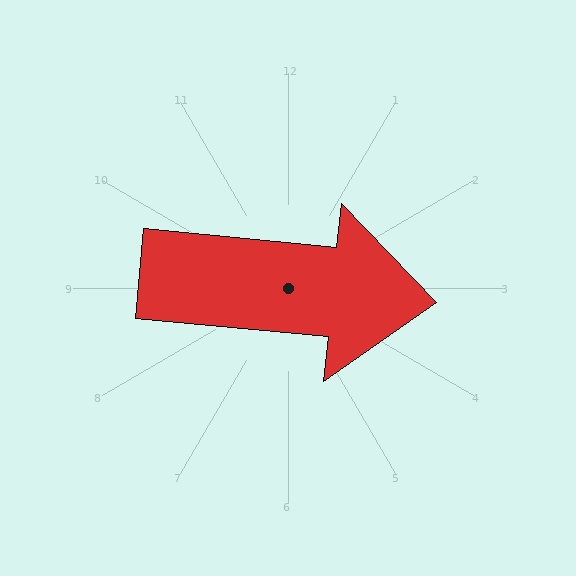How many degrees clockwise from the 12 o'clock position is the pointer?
Approximately 96 degrees.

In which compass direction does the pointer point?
East.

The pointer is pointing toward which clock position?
Roughly 3 o'clock.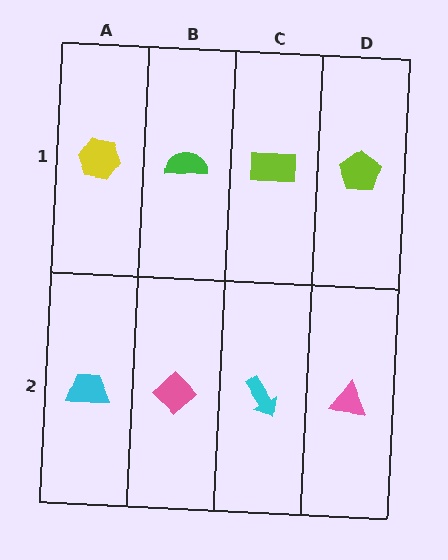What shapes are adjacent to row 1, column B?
A pink diamond (row 2, column B), a yellow hexagon (row 1, column A), a lime rectangle (row 1, column C).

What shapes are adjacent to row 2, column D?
A lime pentagon (row 1, column D), a cyan arrow (row 2, column C).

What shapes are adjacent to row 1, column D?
A pink triangle (row 2, column D), a lime rectangle (row 1, column C).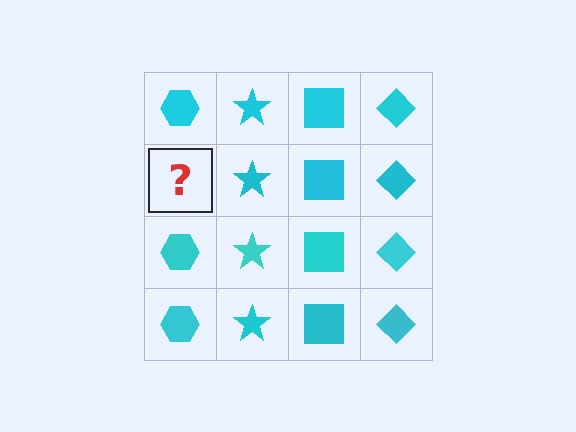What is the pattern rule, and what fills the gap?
The rule is that each column has a consistent shape. The gap should be filled with a cyan hexagon.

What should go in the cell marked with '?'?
The missing cell should contain a cyan hexagon.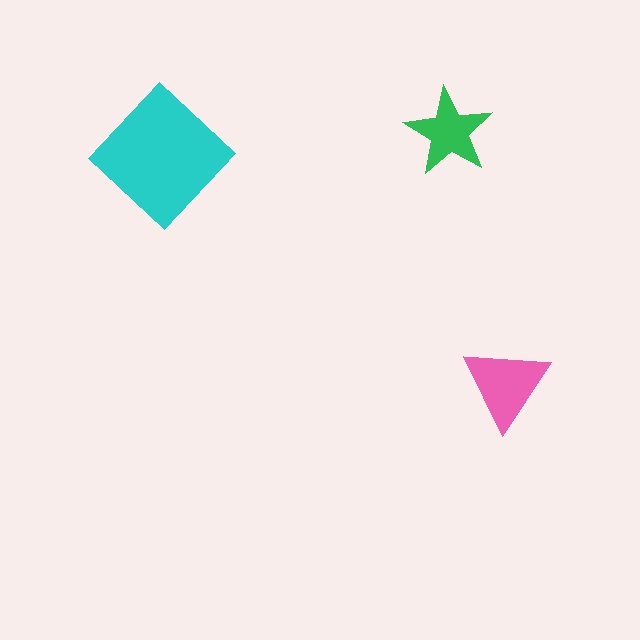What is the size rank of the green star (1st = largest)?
3rd.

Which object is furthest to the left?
The cyan diamond is leftmost.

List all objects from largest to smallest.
The cyan diamond, the pink triangle, the green star.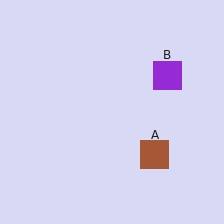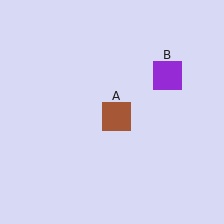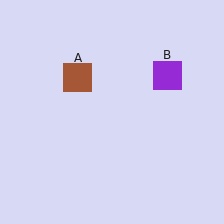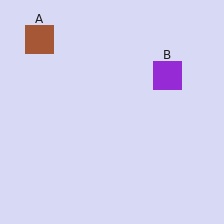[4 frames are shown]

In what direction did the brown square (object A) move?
The brown square (object A) moved up and to the left.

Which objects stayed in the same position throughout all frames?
Purple square (object B) remained stationary.